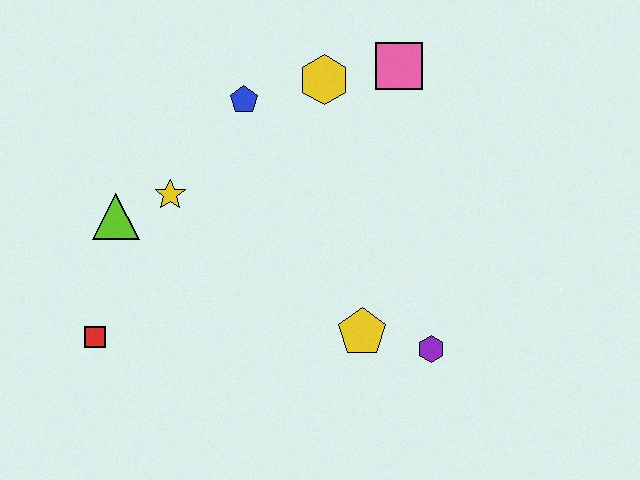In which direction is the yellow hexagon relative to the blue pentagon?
The yellow hexagon is to the right of the blue pentagon.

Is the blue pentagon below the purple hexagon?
No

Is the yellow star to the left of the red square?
No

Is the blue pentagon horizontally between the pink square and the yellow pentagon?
No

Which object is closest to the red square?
The lime triangle is closest to the red square.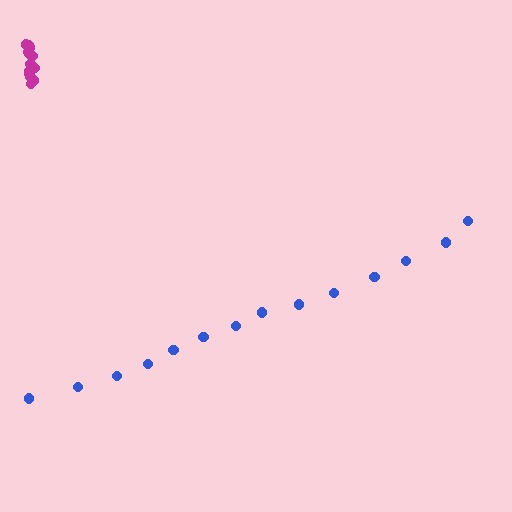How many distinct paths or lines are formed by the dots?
There are 2 distinct paths.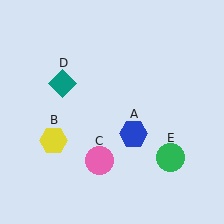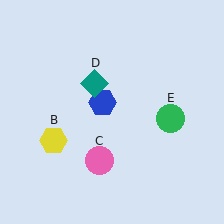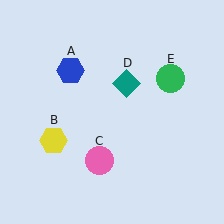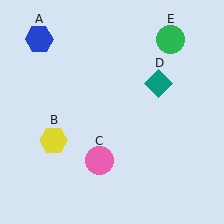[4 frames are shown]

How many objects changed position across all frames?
3 objects changed position: blue hexagon (object A), teal diamond (object D), green circle (object E).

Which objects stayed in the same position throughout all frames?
Yellow hexagon (object B) and pink circle (object C) remained stationary.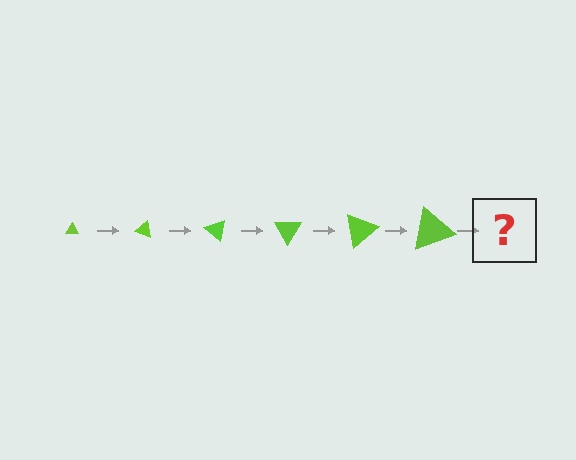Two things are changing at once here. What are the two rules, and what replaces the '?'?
The two rules are that the triangle grows larger each step and it rotates 20 degrees each step. The '?' should be a triangle, larger than the previous one and rotated 120 degrees from the start.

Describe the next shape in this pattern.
It should be a triangle, larger than the previous one and rotated 120 degrees from the start.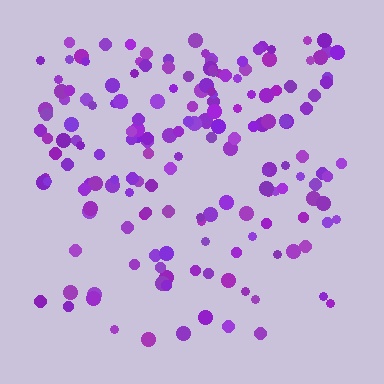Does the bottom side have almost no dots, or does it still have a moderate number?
Still a moderate number, just noticeably fewer than the top.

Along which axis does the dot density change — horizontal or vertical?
Vertical.